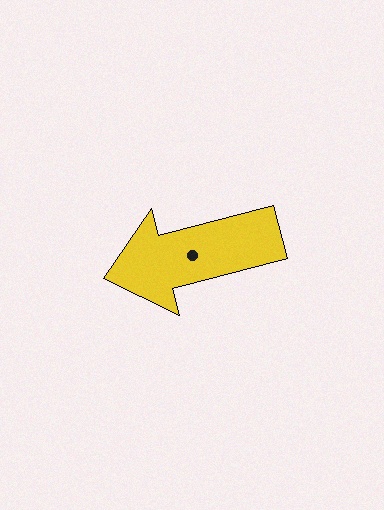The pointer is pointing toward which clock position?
Roughly 9 o'clock.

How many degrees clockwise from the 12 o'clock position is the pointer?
Approximately 255 degrees.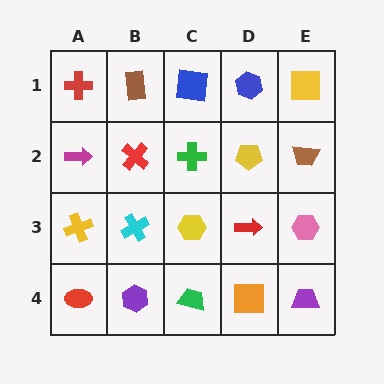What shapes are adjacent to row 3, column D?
A yellow pentagon (row 2, column D), an orange square (row 4, column D), a yellow hexagon (row 3, column C), a pink hexagon (row 3, column E).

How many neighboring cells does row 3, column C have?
4.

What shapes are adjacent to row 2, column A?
A red cross (row 1, column A), a yellow cross (row 3, column A), a red cross (row 2, column B).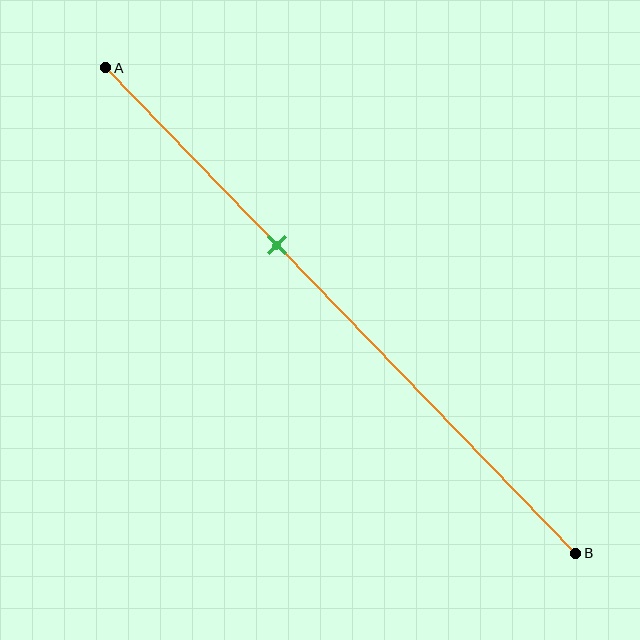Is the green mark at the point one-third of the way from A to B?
No, the mark is at about 35% from A, not at the 33% one-third point.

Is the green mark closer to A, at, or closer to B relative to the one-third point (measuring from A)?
The green mark is closer to point B than the one-third point of segment AB.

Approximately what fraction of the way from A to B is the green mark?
The green mark is approximately 35% of the way from A to B.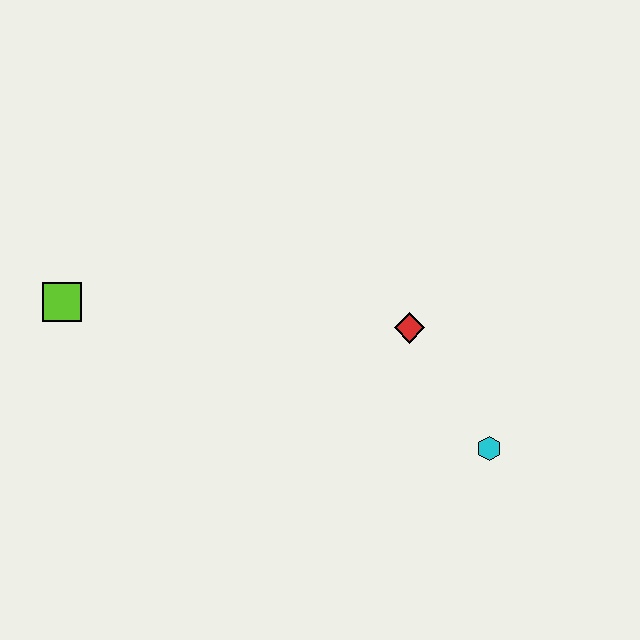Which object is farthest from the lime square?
The cyan hexagon is farthest from the lime square.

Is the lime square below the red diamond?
No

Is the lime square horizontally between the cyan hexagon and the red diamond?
No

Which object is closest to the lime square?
The red diamond is closest to the lime square.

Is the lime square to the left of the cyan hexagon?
Yes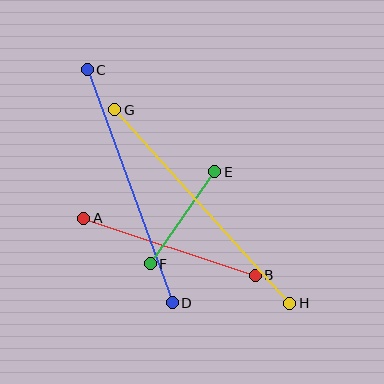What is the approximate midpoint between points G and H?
The midpoint is at approximately (202, 207) pixels.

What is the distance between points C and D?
The distance is approximately 248 pixels.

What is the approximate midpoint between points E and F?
The midpoint is at approximately (182, 218) pixels.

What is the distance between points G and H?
The distance is approximately 261 pixels.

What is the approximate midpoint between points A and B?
The midpoint is at approximately (169, 247) pixels.